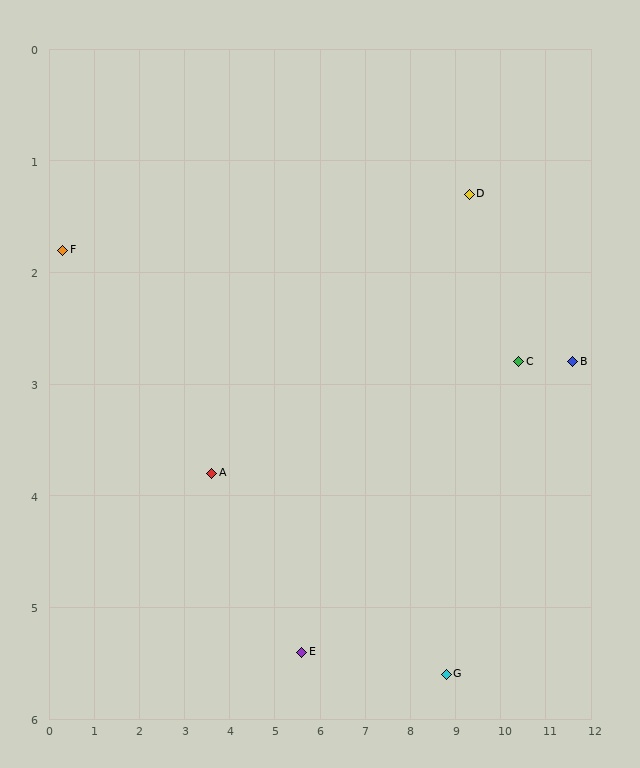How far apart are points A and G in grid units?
Points A and G are about 5.5 grid units apart.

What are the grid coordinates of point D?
Point D is at approximately (9.3, 1.3).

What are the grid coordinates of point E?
Point E is at approximately (5.6, 5.4).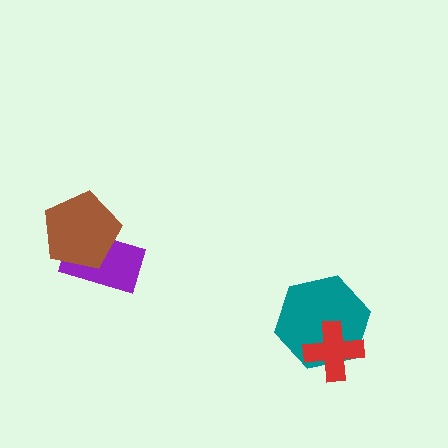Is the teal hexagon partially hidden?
Yes, it is partially covered by another shape.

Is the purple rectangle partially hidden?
Yes, it is partially covered by another shape.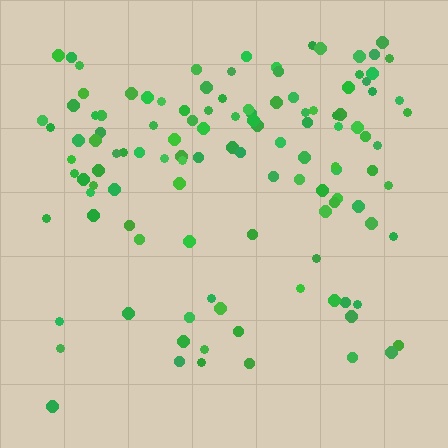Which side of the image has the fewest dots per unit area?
The bottom.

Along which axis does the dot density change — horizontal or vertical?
Vertical.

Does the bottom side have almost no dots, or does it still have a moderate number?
Still a moderate number, just noticeably fewer than the top.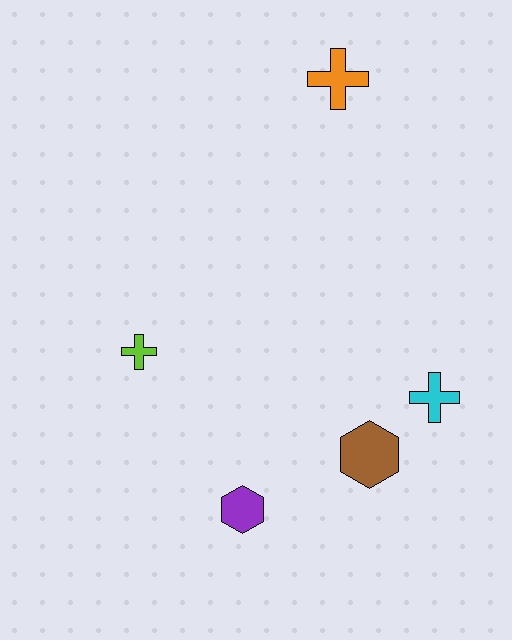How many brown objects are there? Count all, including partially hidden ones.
There is 1 brown object.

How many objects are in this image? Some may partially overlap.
There are 5 objects.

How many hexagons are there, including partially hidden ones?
There are 2 hexagons.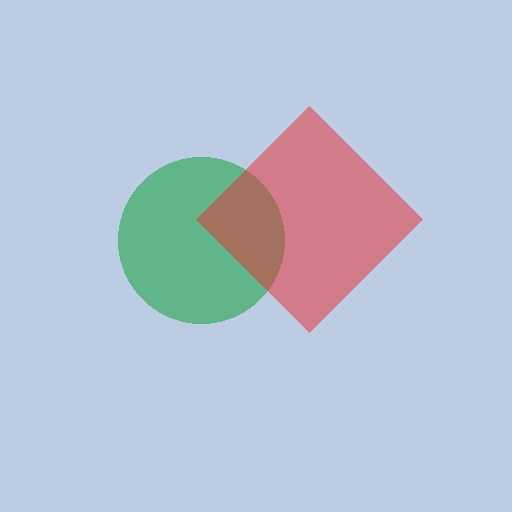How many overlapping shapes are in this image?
There are 2 overlapping shapes in the image.